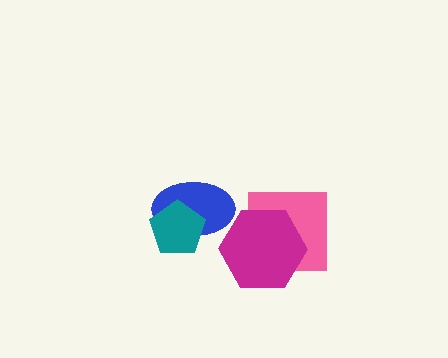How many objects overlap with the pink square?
1 object overlaps with the pink square.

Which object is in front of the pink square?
The magenta hexagon is in front of the pink square.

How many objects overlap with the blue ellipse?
1 object overlaps with the blue ellipse.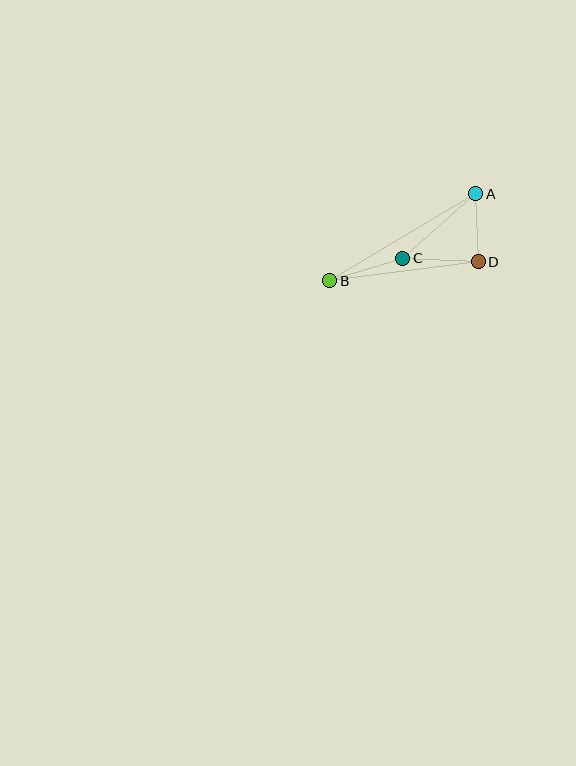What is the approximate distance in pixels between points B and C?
The distance between B and C is approximately 77 pixels.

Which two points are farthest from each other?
Points A and B are farthest from each other.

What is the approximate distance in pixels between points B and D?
The distance between B and D is approximately 150 pixels.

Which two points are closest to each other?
Points A and D are closest to each other.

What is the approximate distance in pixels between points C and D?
The distance between C and D is approximately 75 pixels.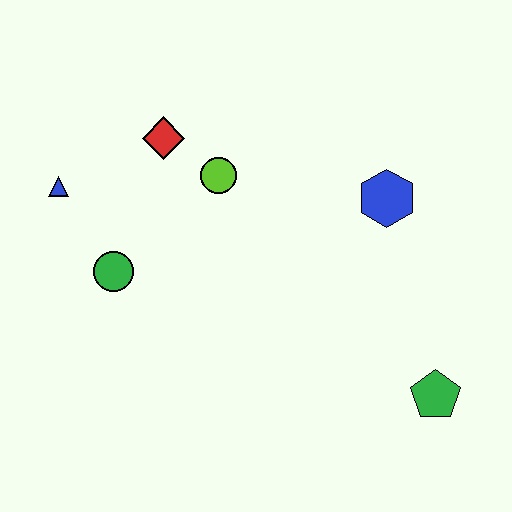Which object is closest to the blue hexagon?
The lime circle is closest to the blue hexagon.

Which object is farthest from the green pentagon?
The blue triangle is farthest from the green pentagon.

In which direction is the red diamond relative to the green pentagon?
The red diamond is to the left of the green pentagon.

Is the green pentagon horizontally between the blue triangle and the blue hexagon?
No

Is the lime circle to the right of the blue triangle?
Yes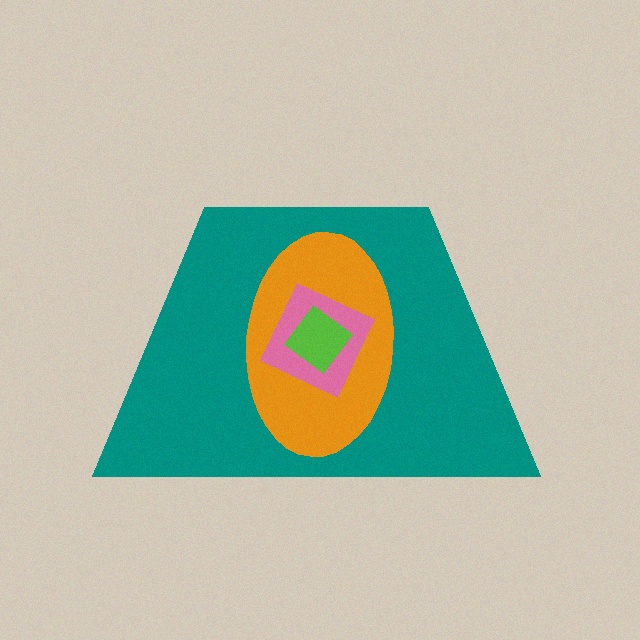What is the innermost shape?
The lime diamond.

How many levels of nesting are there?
4.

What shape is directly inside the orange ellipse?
The pink diamond.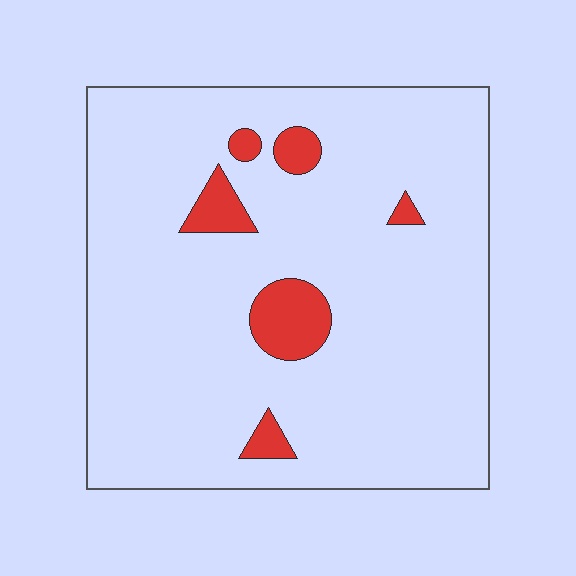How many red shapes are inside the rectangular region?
6.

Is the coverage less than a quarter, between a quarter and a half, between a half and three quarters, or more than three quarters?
Less than a quarter.